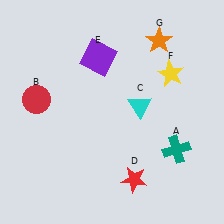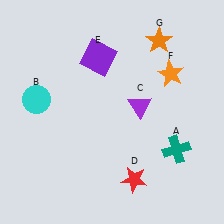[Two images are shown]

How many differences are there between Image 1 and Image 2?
There are 3 differences between the two images.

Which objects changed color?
B changed from red to cyan. C changed from cyan to purple. F changed from yellow to orange.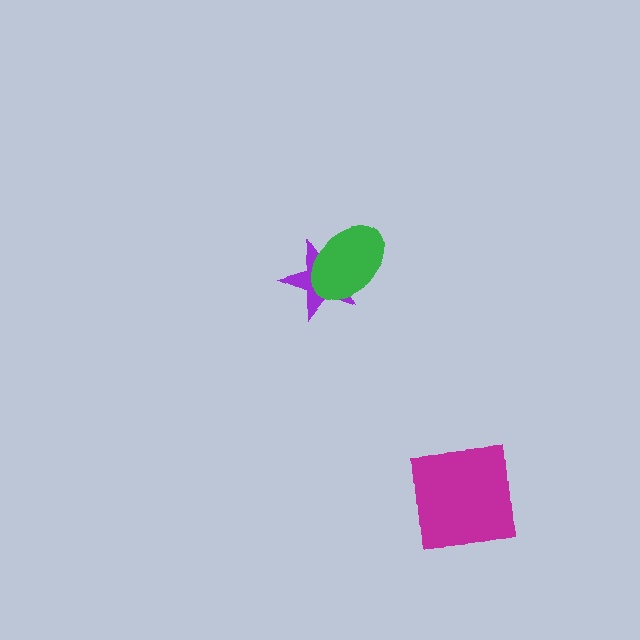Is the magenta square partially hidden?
No, no other shape covers it.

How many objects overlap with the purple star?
1 object overlaps with the purple star.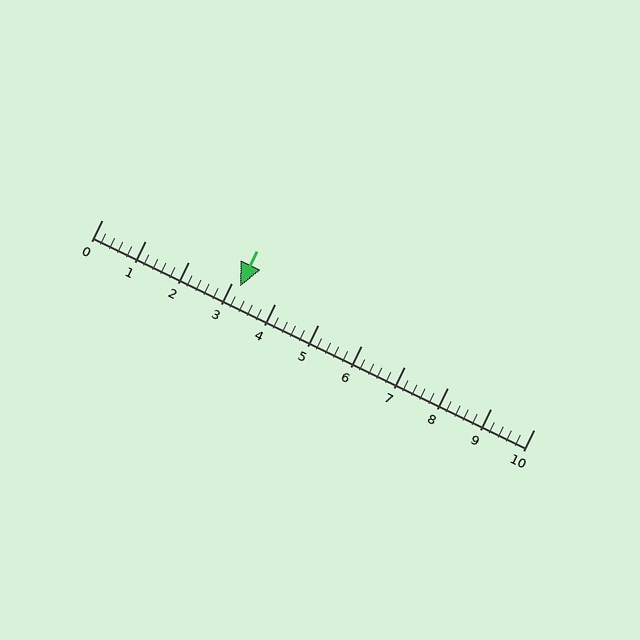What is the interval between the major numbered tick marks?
The major tick marks are spaced 1 units apart.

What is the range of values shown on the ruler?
The ruler shows values from 0 to 10.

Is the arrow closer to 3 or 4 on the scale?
The arrow is closer to 3.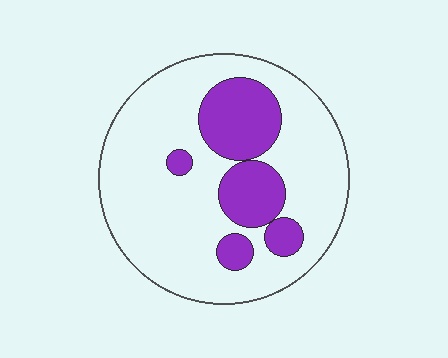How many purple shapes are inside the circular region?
5.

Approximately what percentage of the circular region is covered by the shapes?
Approximately 25%.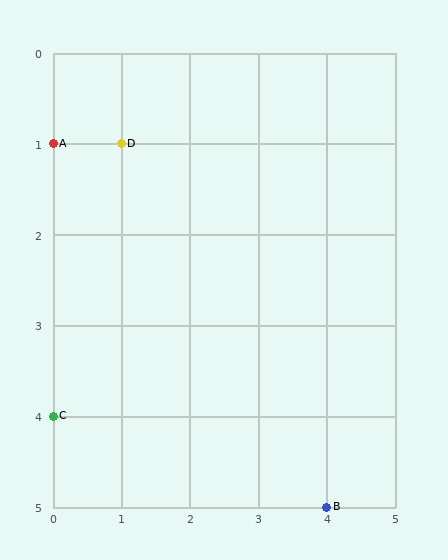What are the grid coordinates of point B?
Point B is at grid coordinates (4, 5).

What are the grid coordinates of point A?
Point A is at grid coordinates (0, 1).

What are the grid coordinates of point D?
Point D is at grid coordinates (1, 1).